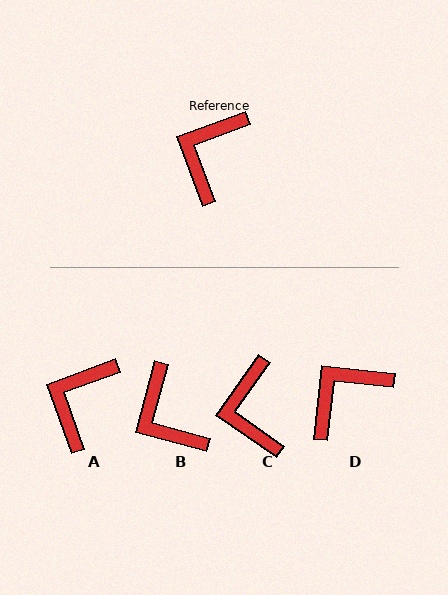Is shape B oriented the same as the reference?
No, it is off by about 55 degrees.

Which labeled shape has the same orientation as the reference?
A.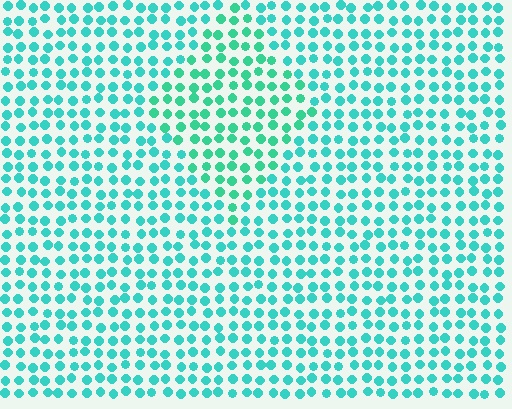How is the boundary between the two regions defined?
The boundary is defined purely by a slight shift in hue (about 19 degrees). Spacing, size, and orientation are identical on both sides.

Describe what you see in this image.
The image is filled with small cyan elements in a uniform arrangement. A diamond-shaped region is visible where the elements are tinted to a slightly different hue, forming a subtle color boundary.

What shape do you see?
I see a diamond.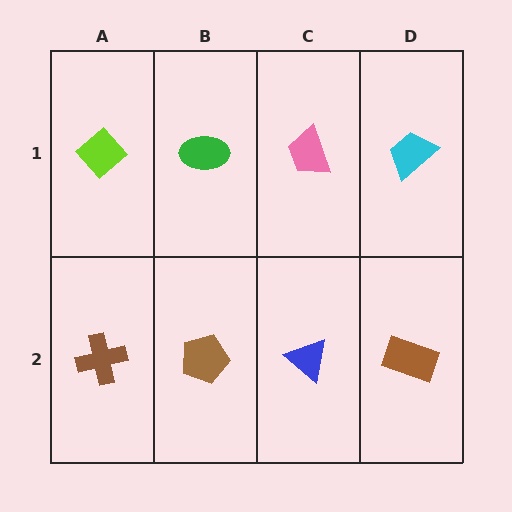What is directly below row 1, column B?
A brown pentagon.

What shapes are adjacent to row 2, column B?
A green ellipse (row 1, column B), a brown cross (row 2, column A), a blue triangle (row 2, column C).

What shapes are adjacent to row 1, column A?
A brown cross (row 2, column A), a green ellipse (row 1, column B).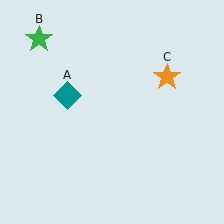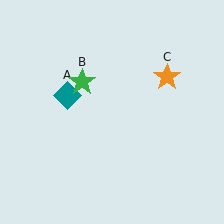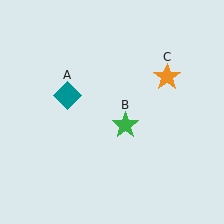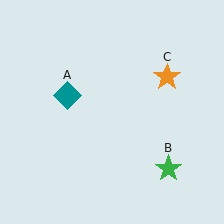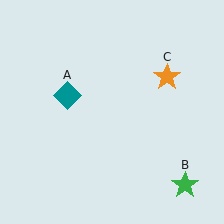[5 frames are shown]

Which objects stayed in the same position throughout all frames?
Teal diamond (object A) and orange star (object C) remained stationary.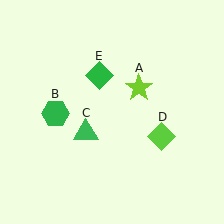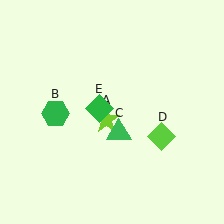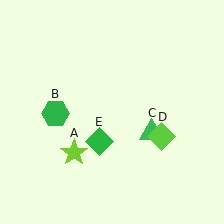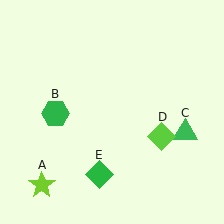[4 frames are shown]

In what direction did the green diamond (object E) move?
The green diamond (object E) moved down.